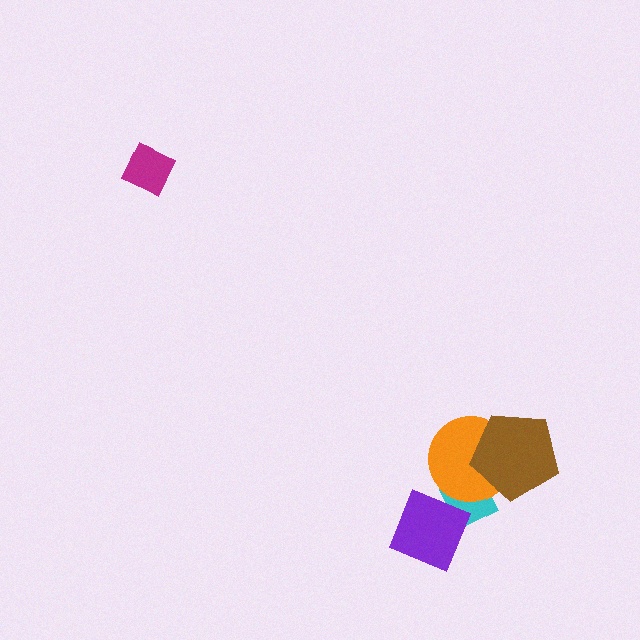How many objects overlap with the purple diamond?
1 object overlaps with the purple diamond.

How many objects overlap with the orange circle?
2 objects overlap with the orange circle.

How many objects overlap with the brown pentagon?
2 objects overlap with the brown pentagon.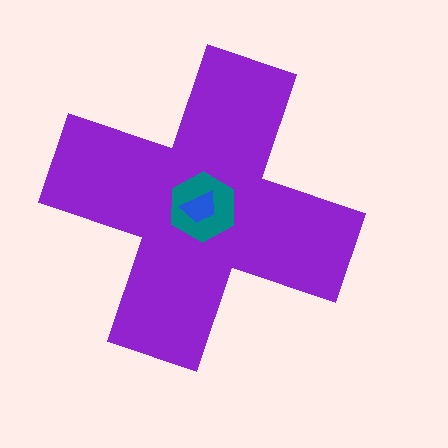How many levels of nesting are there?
3.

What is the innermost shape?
The blue trapezoid.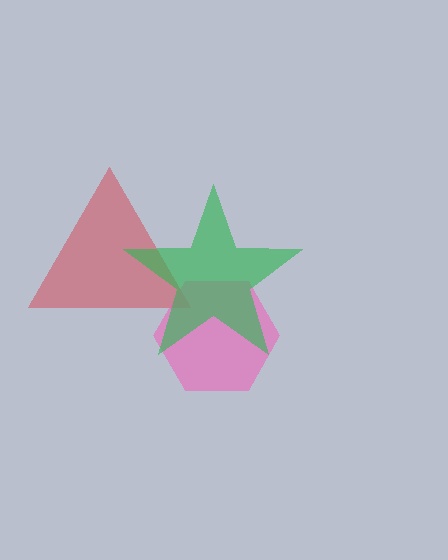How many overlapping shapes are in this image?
There are 3 overlapping shapes in the image.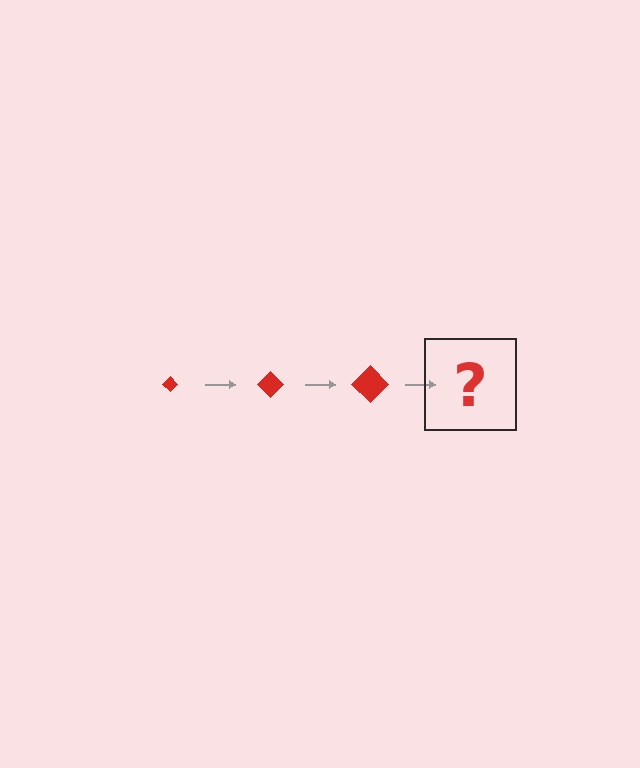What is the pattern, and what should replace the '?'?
The pattern is that the diamond gets progressively larger each step. The '?' should be a red diamond, larger than the previous one.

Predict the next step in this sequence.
The next step is a red diamond, larger than the previous one.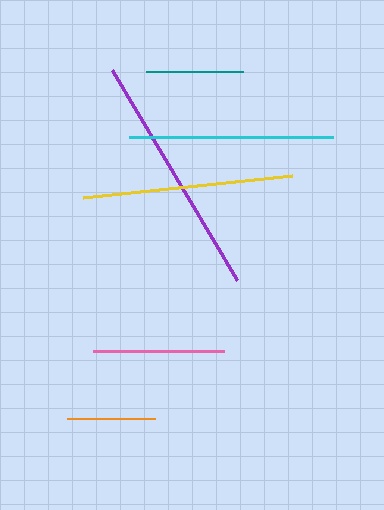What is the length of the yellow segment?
The yellow segment is approximately 211 pixels long.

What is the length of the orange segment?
The orange segment is approximately 88 pixels long.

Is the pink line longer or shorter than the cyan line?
The cyan line is longer than the pink line.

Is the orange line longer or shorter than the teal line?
The teal line is longer than the orange line.